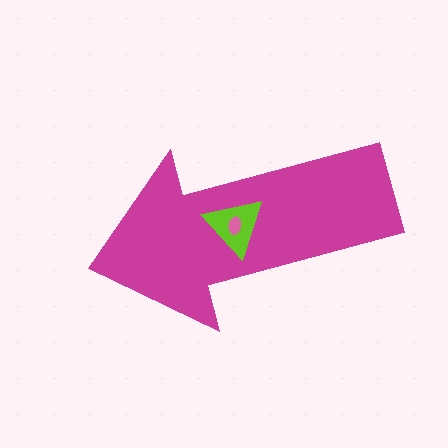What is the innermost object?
The pink ellipse.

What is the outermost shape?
The magenta arrow.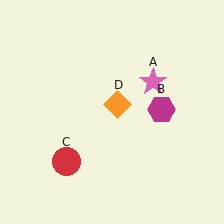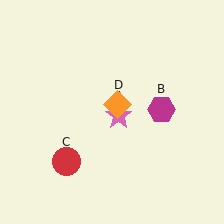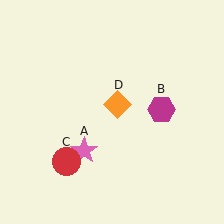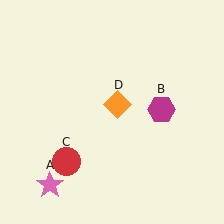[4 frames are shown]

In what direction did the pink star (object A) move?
The pink star (object A) moved down and to the left.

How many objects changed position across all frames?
1 object changed position: pink star (object A).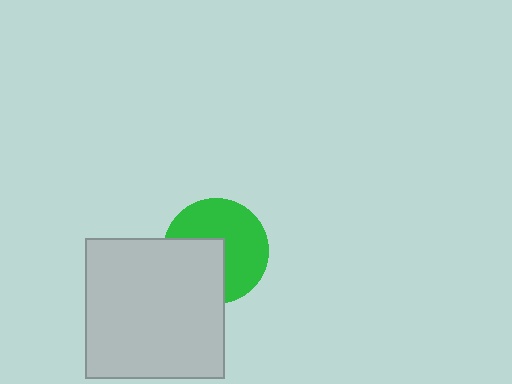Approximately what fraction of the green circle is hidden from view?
Roughly 40% of the green circle is hidden behind the light gray square.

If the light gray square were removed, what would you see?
You would see the complete green circle.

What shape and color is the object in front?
The object in front is a light gray square.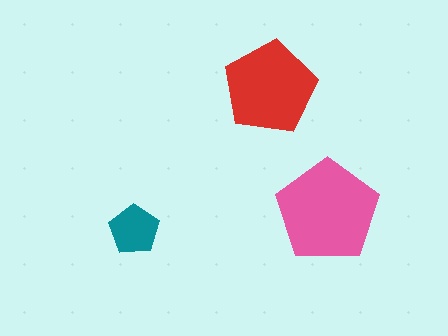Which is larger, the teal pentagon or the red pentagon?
The red one.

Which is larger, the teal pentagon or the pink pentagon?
The pink one.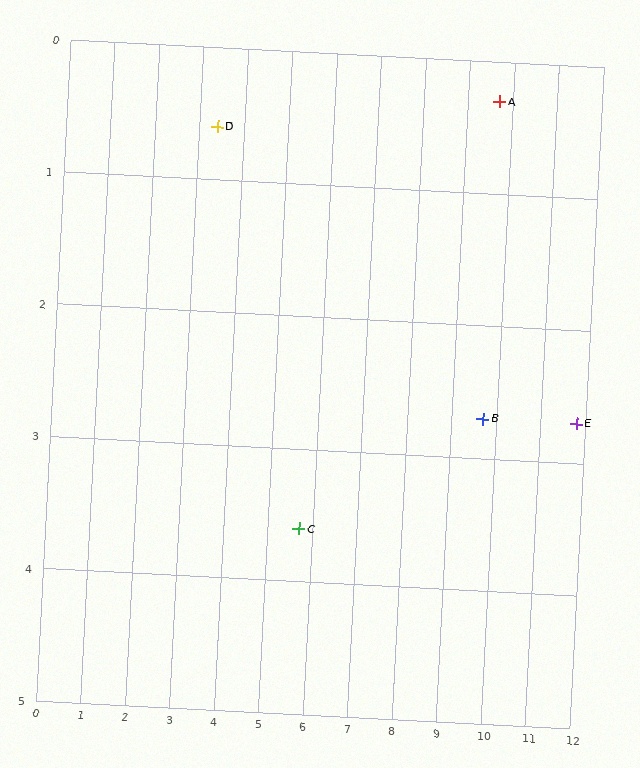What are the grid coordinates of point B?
Point B is at approximately (9.7, 2.7).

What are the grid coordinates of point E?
Point E is at approximately (11.8, 2.7).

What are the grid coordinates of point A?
Point A is at approximately (9.7, 0.3).